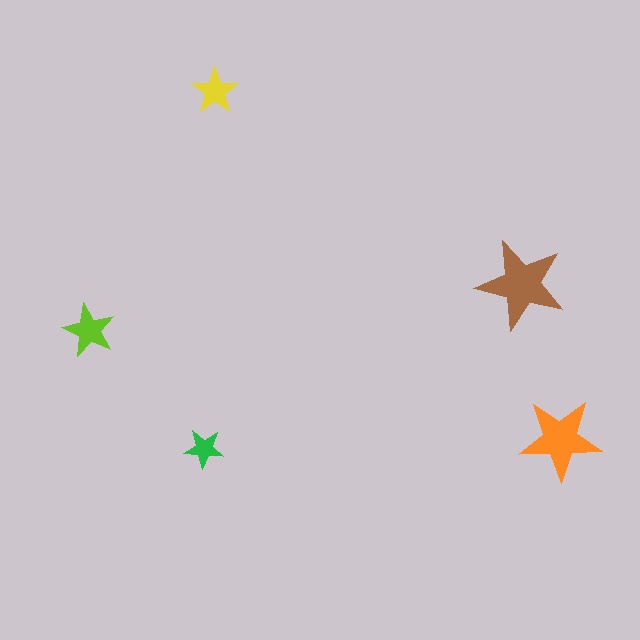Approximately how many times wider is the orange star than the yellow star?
About 2 times wider.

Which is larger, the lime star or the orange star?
The orange one.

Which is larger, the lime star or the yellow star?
The lime one.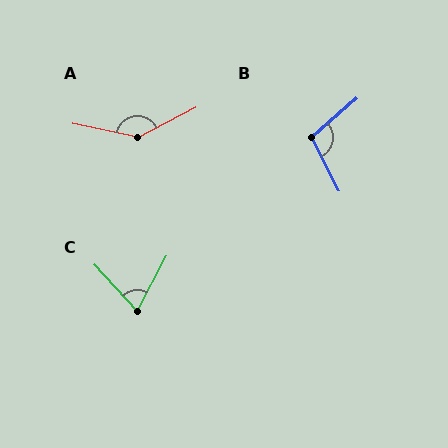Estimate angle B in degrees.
Approximately 104 degrees.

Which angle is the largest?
A, at approximately 140 degrees.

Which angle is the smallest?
C, at approximately 71 degrees.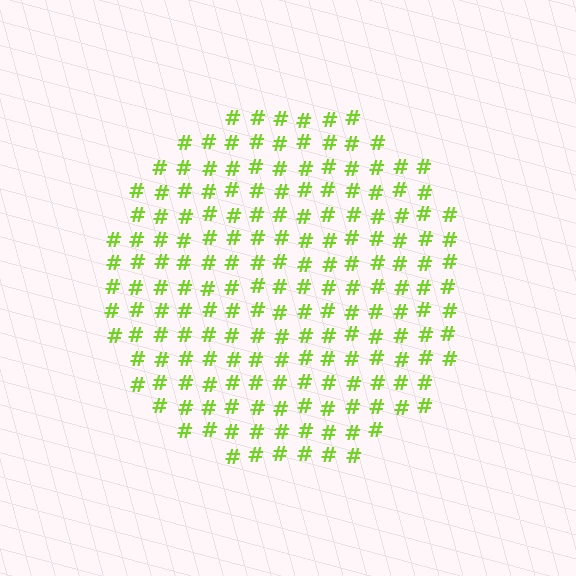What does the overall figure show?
The overall figure shows a circle.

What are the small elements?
The small elements are hash symbols.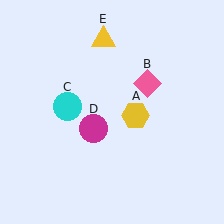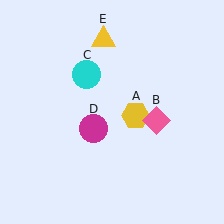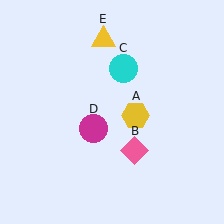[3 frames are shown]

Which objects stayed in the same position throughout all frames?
Yellow hexagon (object A) and magenta circle (object D) and yellow triangle (object E) remained stationary.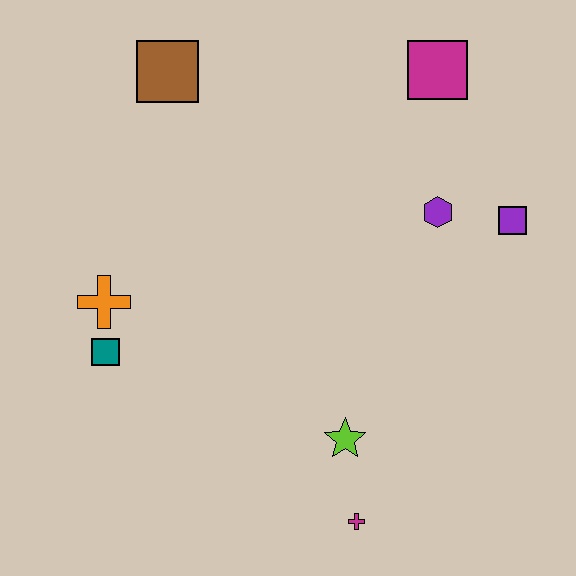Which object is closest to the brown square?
The orange cross is closest to the brown square.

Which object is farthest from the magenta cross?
The brown square is farthest from the magenta cross.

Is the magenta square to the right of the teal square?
Yes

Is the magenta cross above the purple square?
No